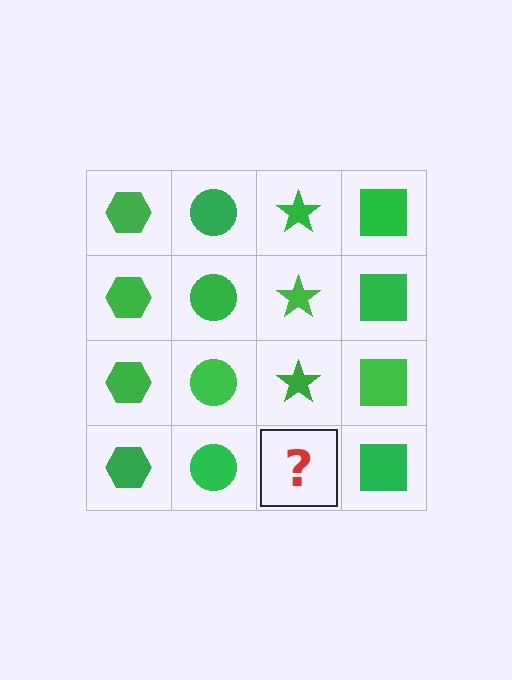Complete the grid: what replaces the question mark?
The question mark should be replaced with a green star.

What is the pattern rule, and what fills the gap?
The rule is that each column has a consistent shape. The gap should be filled with a green star.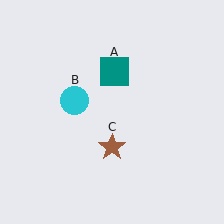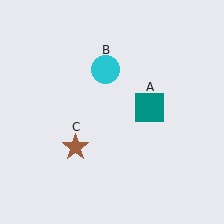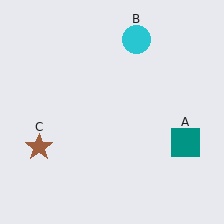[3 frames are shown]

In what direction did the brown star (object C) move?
The brown star (object C) moved left.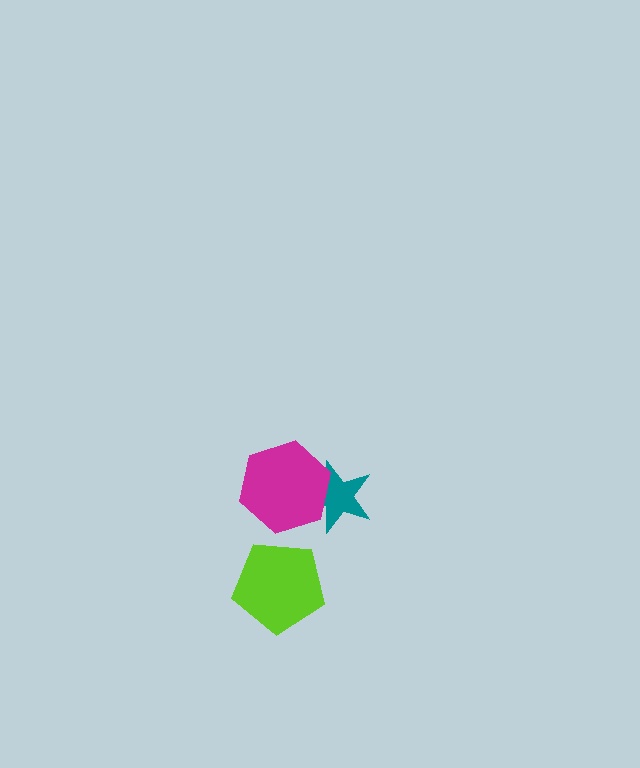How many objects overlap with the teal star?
1 object overlaps with the teal star.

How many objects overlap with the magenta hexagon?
1 object overlaps with the magenta hexagon.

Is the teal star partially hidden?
Yes, it is partially covered by another shape.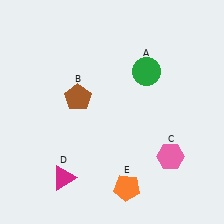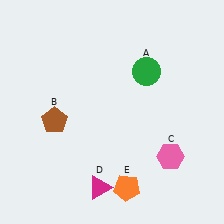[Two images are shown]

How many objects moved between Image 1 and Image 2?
2 objects moved between the two images.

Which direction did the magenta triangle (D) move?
The magenta triangle (D) moved right.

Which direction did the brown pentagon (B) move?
The brown pentagon (B) moved left.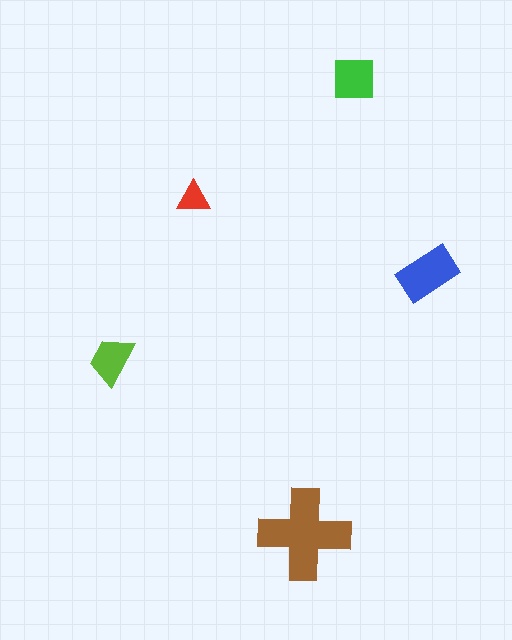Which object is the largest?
The brown cross.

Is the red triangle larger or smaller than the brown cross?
Smaller.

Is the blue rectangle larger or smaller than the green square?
Larger.